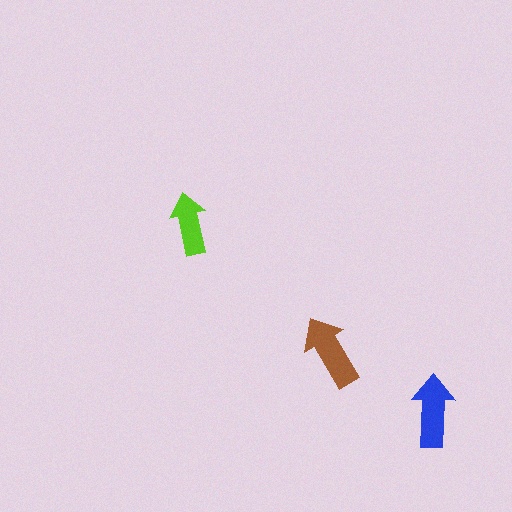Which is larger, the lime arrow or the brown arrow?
The brown one.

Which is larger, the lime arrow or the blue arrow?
The blue one.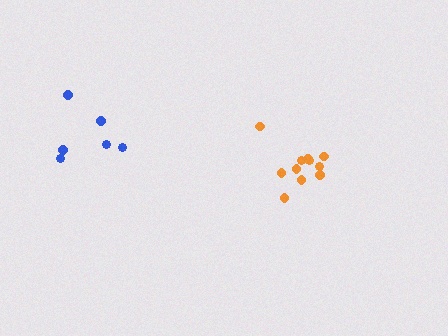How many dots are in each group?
Group 1: 11 dots, Group 2: 6 dots (17 total).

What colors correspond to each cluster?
The clusters are colored: orange, blue.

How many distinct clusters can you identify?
There are 2 distinct clusters.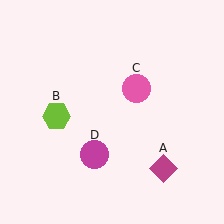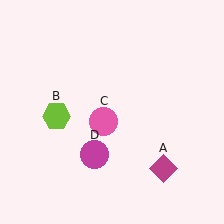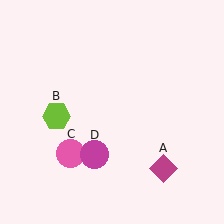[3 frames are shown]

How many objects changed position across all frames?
1 object changed position: pink circle (object C).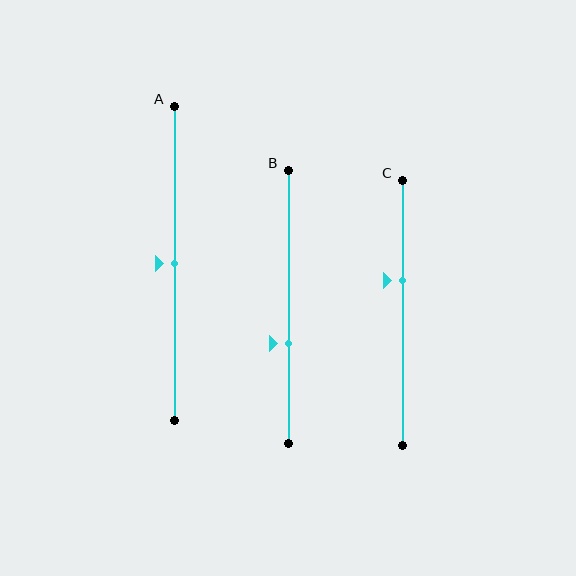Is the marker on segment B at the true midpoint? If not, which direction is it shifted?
No, the marker on segment B is shifted downward by about 14% of the segment length.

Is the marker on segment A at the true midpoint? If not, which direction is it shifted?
Yes, the marker on segment A is at the true midpoint.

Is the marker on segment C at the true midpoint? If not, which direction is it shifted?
No, the marker on segment C is shifted upward by about 12% of the segment length.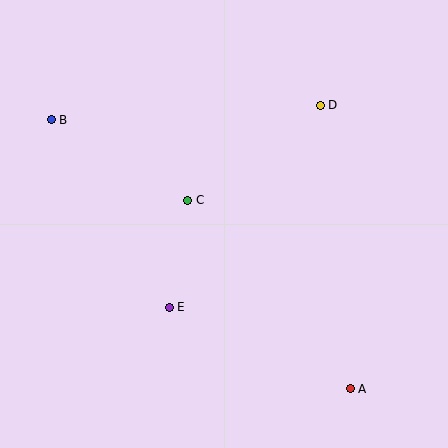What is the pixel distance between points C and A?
The distance between C and A is 249 pixels.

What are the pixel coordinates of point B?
Point B is at (51, 120).